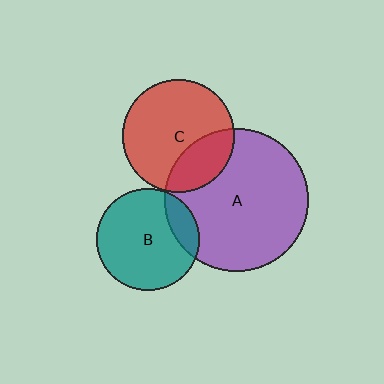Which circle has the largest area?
Circle A (purple).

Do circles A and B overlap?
Yes.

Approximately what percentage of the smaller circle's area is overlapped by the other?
Approximately 15%.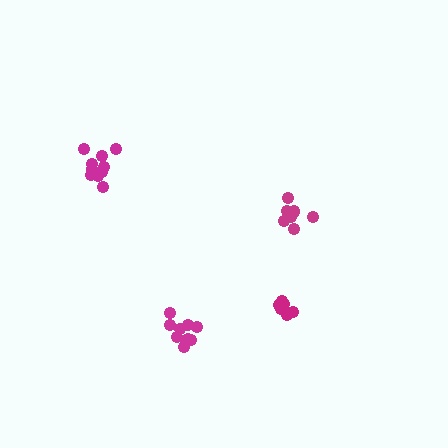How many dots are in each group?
Group 1: 6 dots, Group 2: 9 dots, Group 3: 11 dots, Group 4: 10 dots (36 total).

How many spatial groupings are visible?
There are 4 spatial groupings.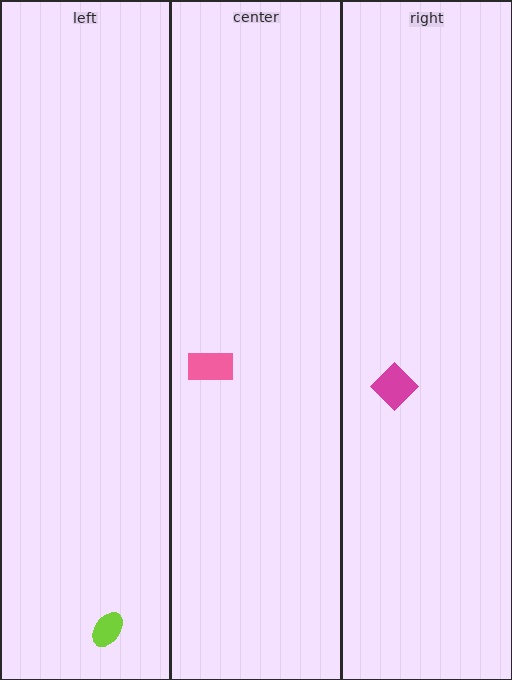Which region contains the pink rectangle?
The center region.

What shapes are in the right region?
The magenta diamond.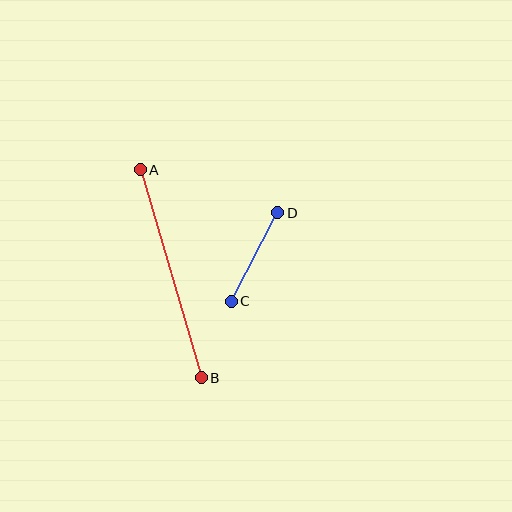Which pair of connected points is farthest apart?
Points A and B are farthest apart.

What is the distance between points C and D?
The distance is approximately 100 pixels.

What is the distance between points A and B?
The distance is approximately 217 pixels.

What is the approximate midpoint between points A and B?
The midpoint is at approximately (171, 274) pixels.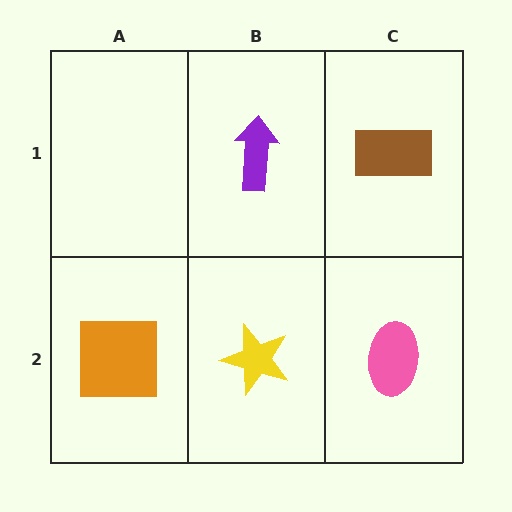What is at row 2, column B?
A yellow star.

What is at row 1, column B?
A purple arrow.